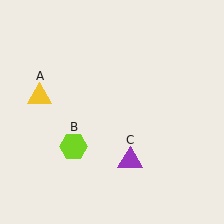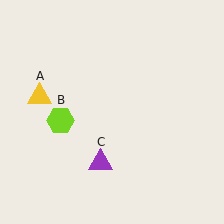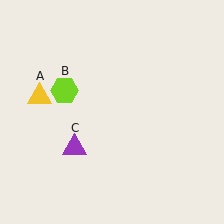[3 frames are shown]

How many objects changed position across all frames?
2 objects changed position: lime hexagon (object B), purple triangle (object C).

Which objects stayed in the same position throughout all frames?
Yellow triangle (object A) remained stationary.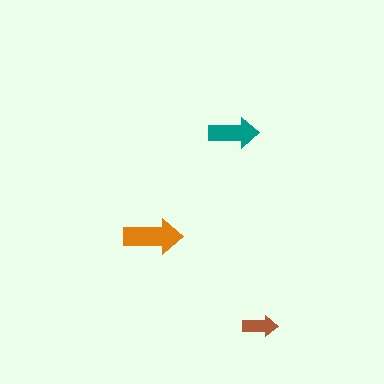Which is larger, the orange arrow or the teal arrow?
The orange one.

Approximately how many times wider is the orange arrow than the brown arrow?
About 1.5 times wider.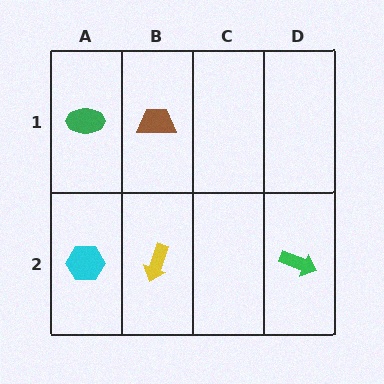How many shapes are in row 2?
3 shapes.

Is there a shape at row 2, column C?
No, that cell is empty.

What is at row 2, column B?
A yellow arrow.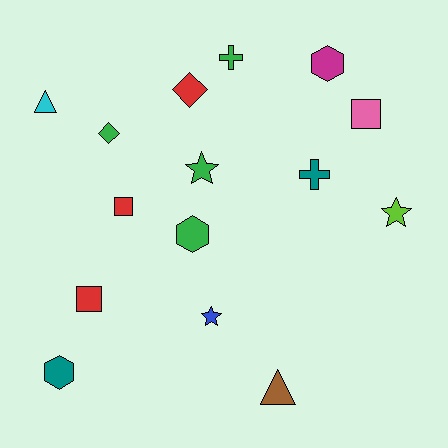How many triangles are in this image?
There are 2 triangles.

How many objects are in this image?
There are 15 objects.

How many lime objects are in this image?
There is 1 lime object.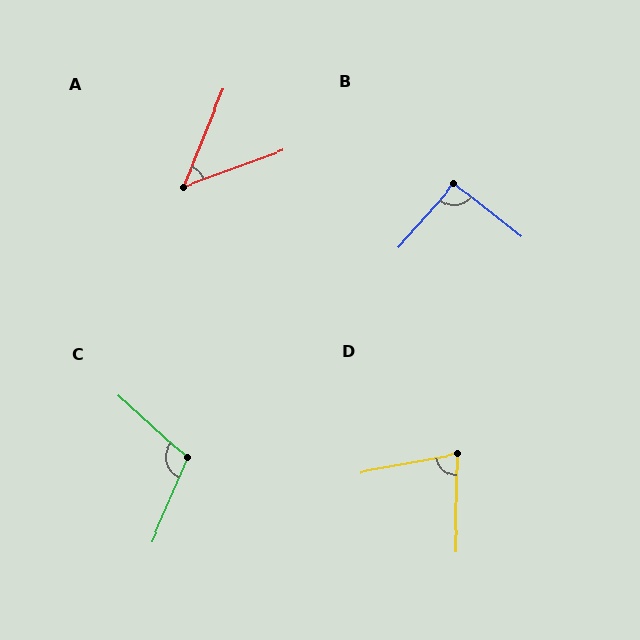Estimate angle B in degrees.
Approximately 93 degrees.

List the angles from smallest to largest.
A (47°), D (78°), B (93°), C (109°).